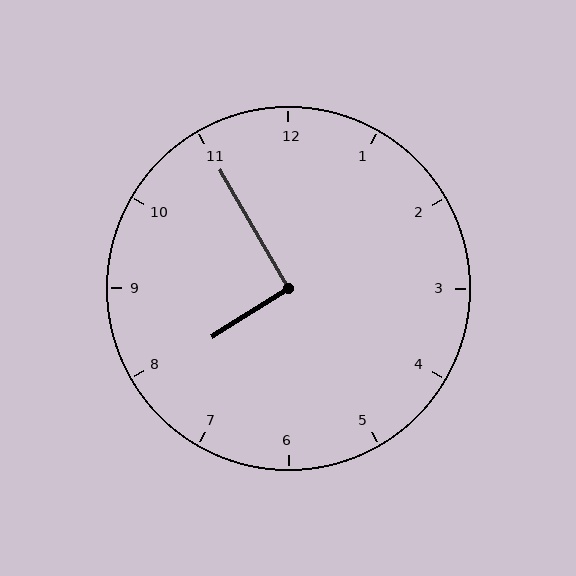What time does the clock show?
7:55.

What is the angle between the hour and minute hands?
Approximately 92 degrees.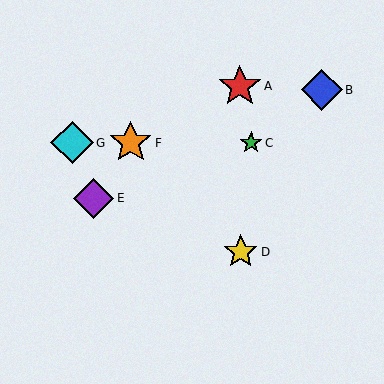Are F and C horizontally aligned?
Yes, both are at y≈143.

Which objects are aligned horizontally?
Objects C, F, G are aligned horizontally.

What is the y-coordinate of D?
Object D is at y≈252.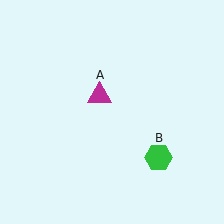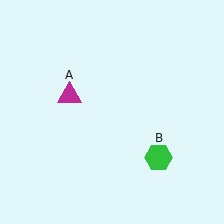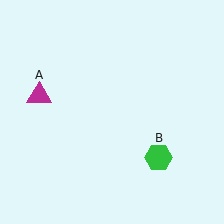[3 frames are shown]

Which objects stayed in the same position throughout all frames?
Green hexagon (object B) remained stationary.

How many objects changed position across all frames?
1 object changed position: magenta triangle (object A).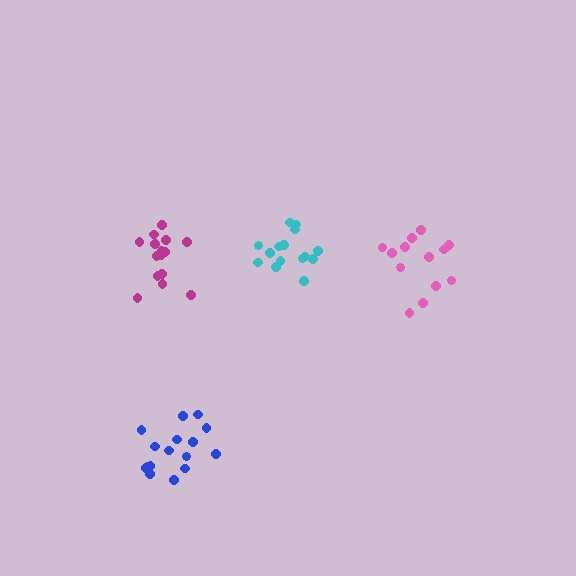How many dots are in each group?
Group 1: 16 dots, Group 2: 16 dots, Group 3: 13 dots, Group 4: 15 dots (60 total).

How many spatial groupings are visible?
There are 4 spatial groupings.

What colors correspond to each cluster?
The clusters are colored: blue, magenta, pink, cyan.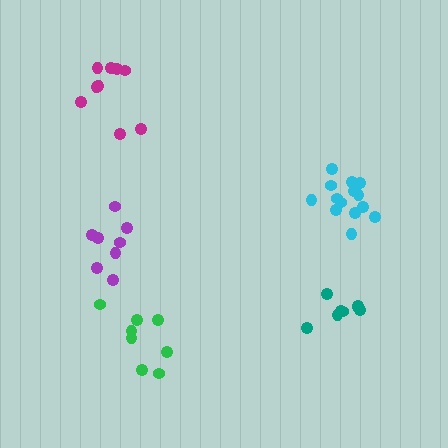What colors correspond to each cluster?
The clusters are colored: green, magenta, purple, cyan, teal.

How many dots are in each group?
Group 1: 8 dots, Group 2: 9 dots, Group 3: 8 dots, Group 4: 14 dots, Group 5: 8 dots (47 total).